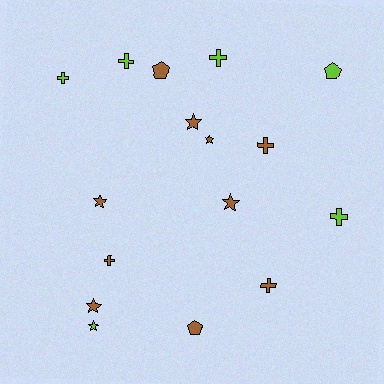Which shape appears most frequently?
Cross, with 7 objects.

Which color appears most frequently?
Brown, with 10 objects.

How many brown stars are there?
There are 5 brown stars.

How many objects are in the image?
There are 16 objects.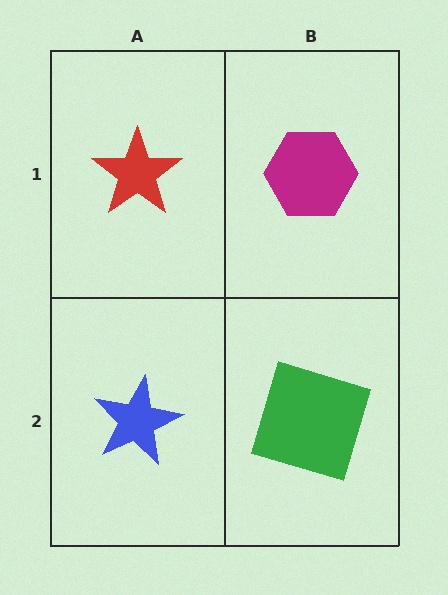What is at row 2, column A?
A blue star.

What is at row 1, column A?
A red star.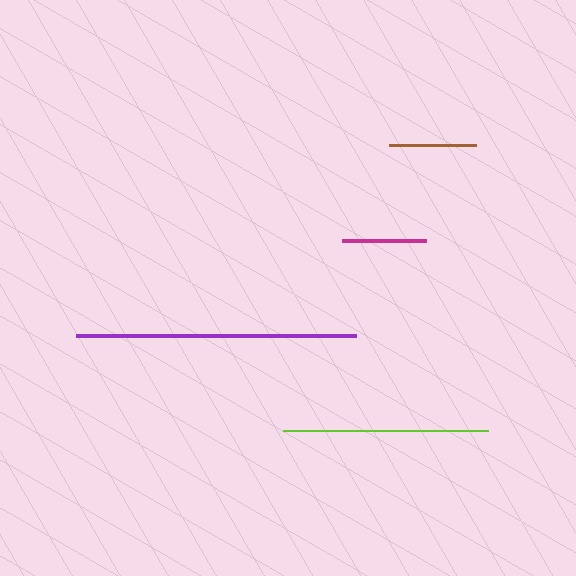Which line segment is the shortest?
The magenta line is the shortest at approximately 84 pixels.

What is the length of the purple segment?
The purple segment is approximately 279 pixels long.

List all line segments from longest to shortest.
From longest to shortest: purple, lime, brown, magenta.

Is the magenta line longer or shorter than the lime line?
The lime line is longer than the magenta line.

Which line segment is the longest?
The purple line is the longest at approximately 279 pixels.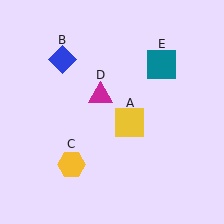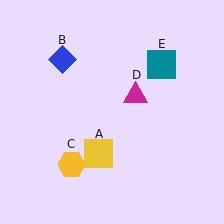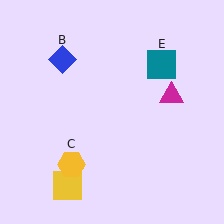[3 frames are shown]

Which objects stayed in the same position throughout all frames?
Blue diamond (object B) and yellow hexagon (object C) and teal square (object E) remained stationary.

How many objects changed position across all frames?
2 objects changed position: yellow square (object A), magenta triangle (object D).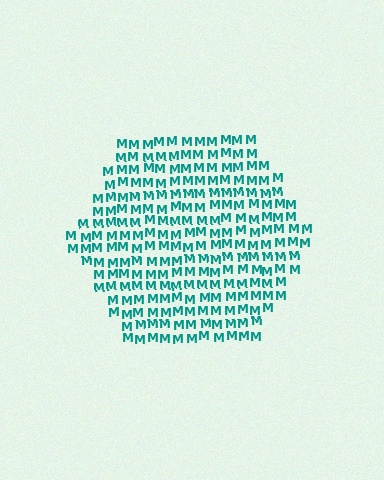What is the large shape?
The large shape is a hexagon.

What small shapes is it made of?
It is made of small letter M's.